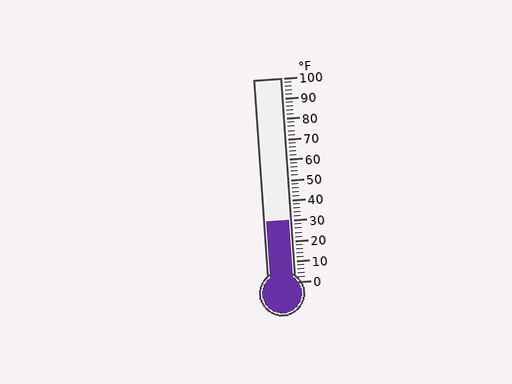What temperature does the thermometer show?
The thermometer shows approximately 30°F.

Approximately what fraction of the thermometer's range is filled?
The thermometer is filled to approximately 30% of its range.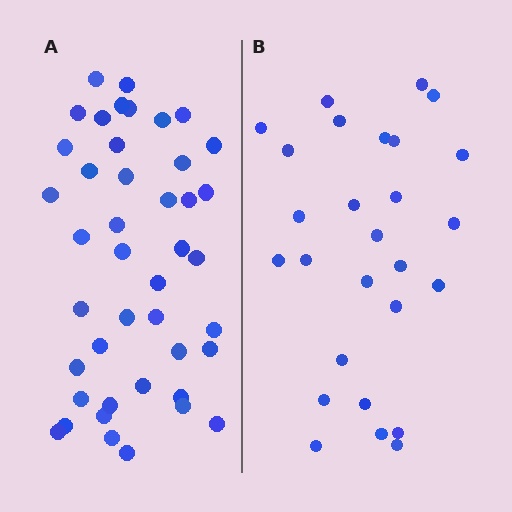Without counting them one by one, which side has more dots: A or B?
Region A (the left region) has more dots.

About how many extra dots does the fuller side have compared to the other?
Region A has approximately 15 more dots than region B.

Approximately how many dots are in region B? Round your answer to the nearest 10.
About 30 dots. (The exact count is 27, which rounds to 30.)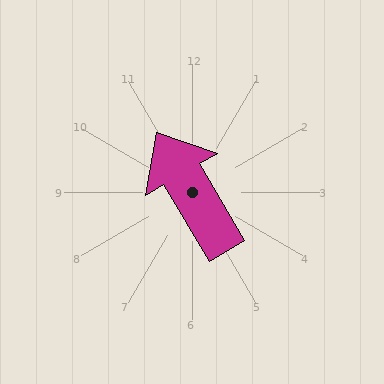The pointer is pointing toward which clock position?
Roughly 11 o'clock.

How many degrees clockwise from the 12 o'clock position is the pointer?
Approximately 329 degrees.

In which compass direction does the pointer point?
Northwest.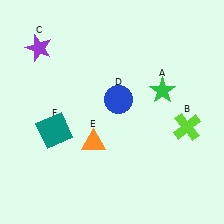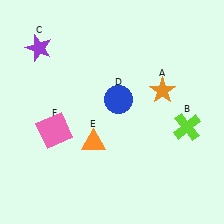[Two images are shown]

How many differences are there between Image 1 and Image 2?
There are 2 differences between the two images.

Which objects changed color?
A changed from green to orange. F changed from teal to pink.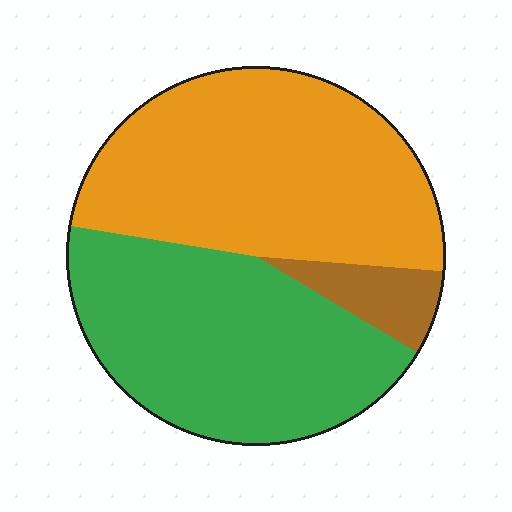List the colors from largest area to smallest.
From largest to smallest: orange, green, brown.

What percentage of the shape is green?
Green covers 44% of the shape.